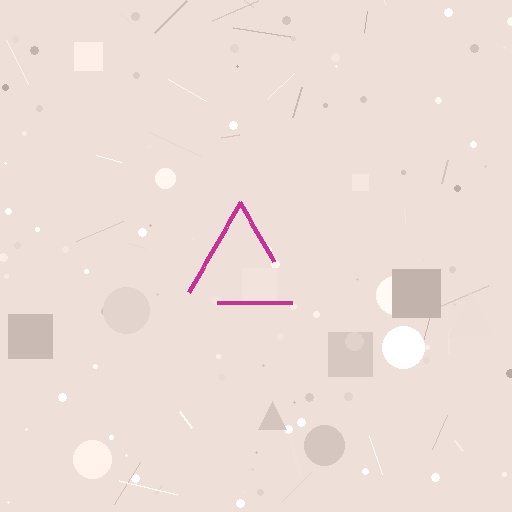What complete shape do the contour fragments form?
The contour fragments form a triangle.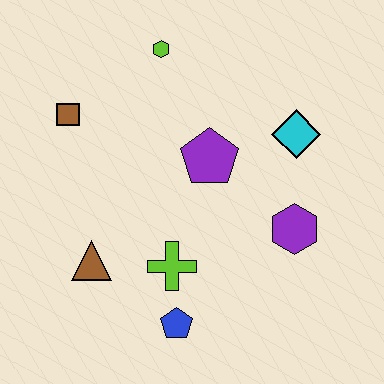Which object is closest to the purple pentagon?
The cyan diamond is closest to the purple pentagon.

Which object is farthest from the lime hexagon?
The blue pentagon is farthest from the lime hexagon.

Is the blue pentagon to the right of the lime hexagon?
Yes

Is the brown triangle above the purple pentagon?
No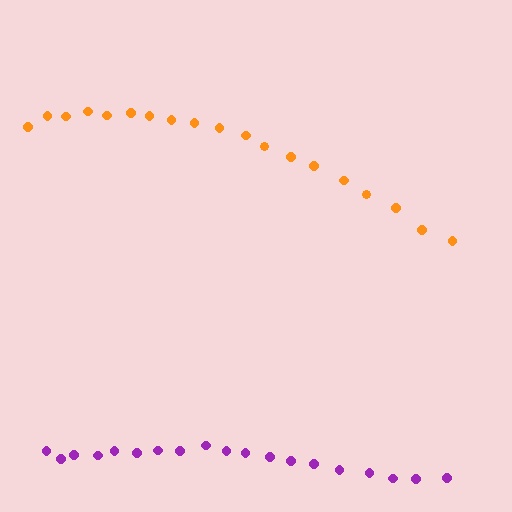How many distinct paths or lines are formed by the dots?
There are 2 distinct paths.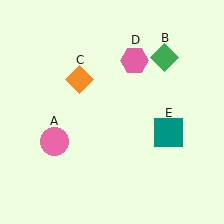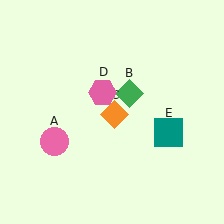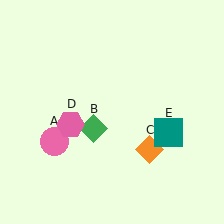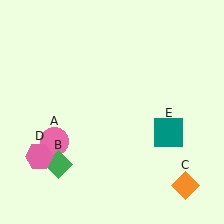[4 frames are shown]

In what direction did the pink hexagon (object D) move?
The pink hexagon (object D) moved down and to the left.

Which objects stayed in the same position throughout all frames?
Pink circle (object A) and teal square (object E) remained stationary.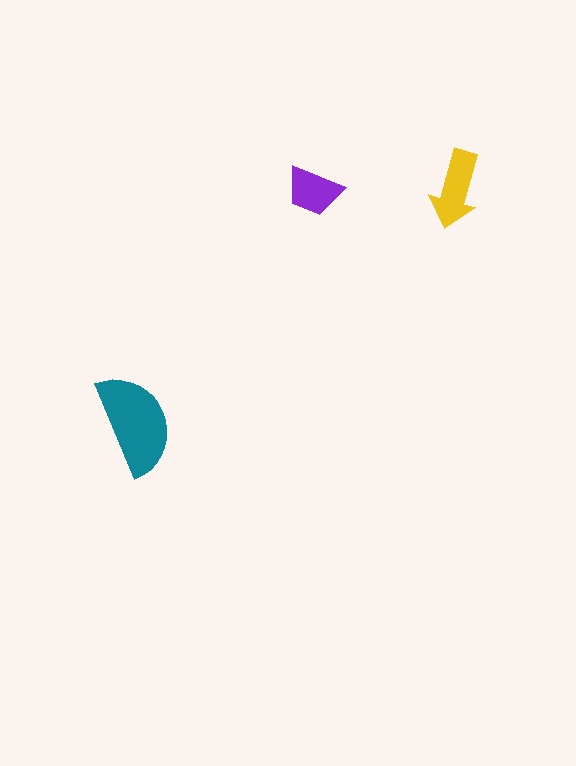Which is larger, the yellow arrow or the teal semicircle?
The teal semicircle.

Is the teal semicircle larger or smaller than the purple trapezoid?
Larger.